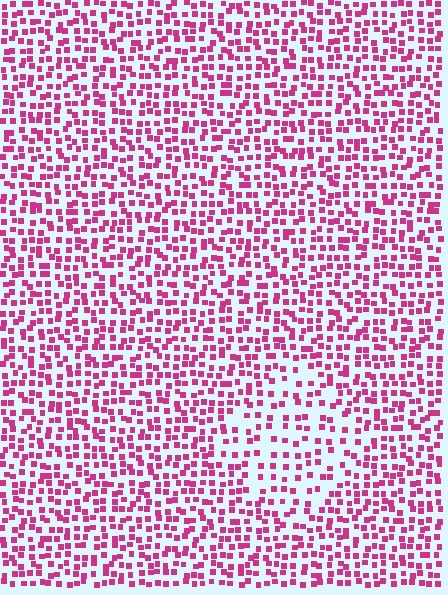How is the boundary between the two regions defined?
The boundary is defined by a change in element density (approximately 1.8x ratio). All elements are the same color, size, and shape.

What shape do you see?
I see a diamond.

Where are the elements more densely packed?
The elements are more densely packed outside the diamond boundary.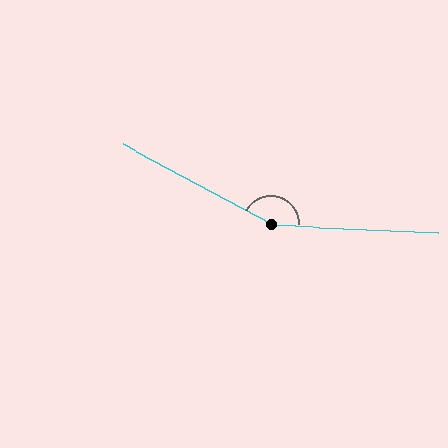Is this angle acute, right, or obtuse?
It is obtuse.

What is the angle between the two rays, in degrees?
Approximately 154 degrees.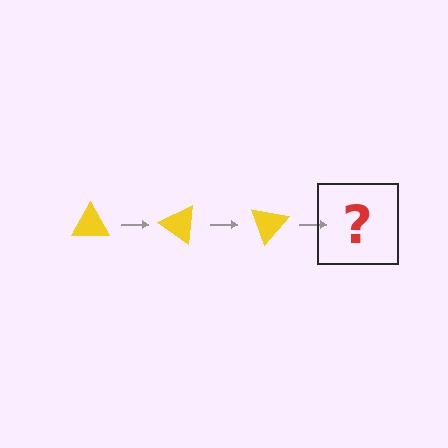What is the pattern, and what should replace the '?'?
The pattern is that the triangle rotates 35 degrees each step. The '?' should be a yellow triangle rotated 105 degrees.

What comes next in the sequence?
The next element should be a yellow triangle rotated 105 degrees.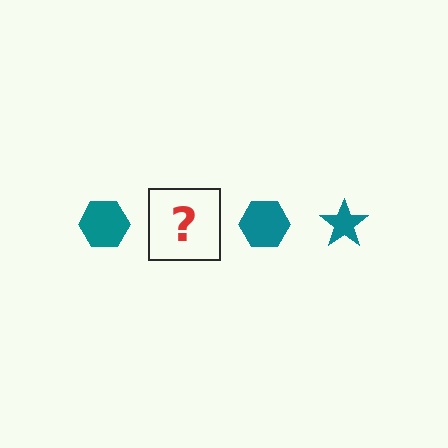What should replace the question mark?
The question mark should be replaced with a teal star.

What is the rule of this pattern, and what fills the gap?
The rule is that the pattern cycles through hexagon, star shapes in teal. The gap should be filled with a teal star.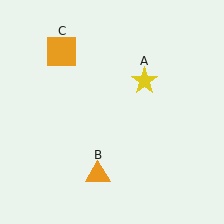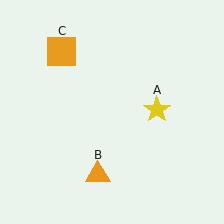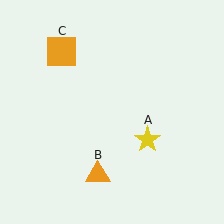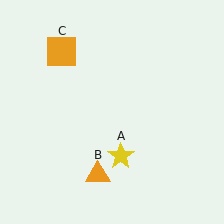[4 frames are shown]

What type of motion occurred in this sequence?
The yellow star (object A) rotated clockwise around the center of the scene.